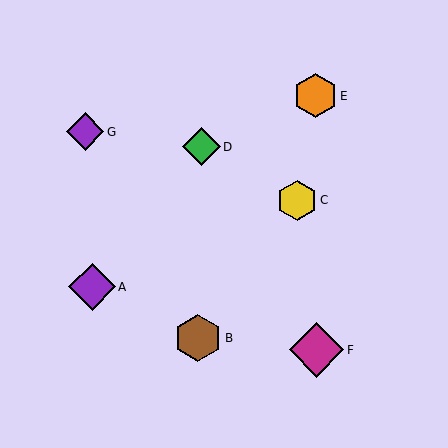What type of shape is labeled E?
Shape E is an orange hexagon.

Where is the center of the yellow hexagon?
The center of the yellow hexagon is at (297, 200).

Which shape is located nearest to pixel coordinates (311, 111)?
The orange hexagon (labeled E) at (316, 96) is nearest to that location.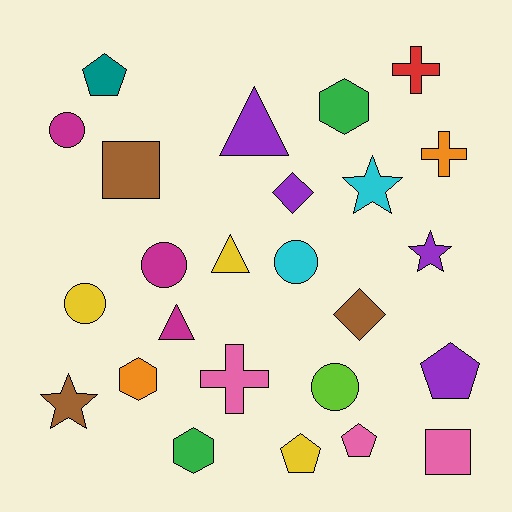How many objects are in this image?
There are 25 objects.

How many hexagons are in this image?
There are 3 hexagons.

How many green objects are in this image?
There are 2 green objects.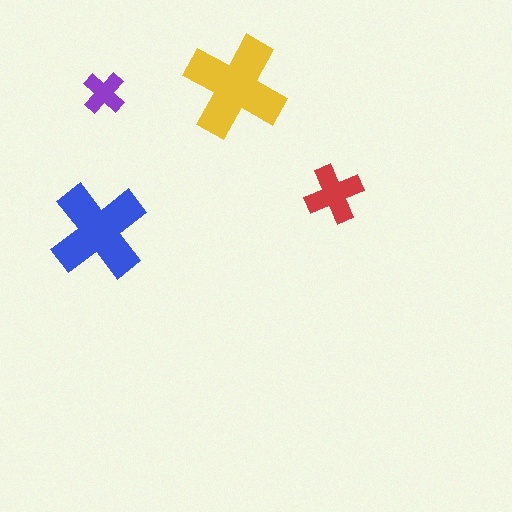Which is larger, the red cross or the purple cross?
The red one.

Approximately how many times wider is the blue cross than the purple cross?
About 2.5 times wider.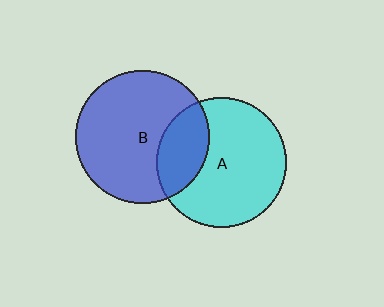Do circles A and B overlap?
Yes.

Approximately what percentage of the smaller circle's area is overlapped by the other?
Approximately 25%.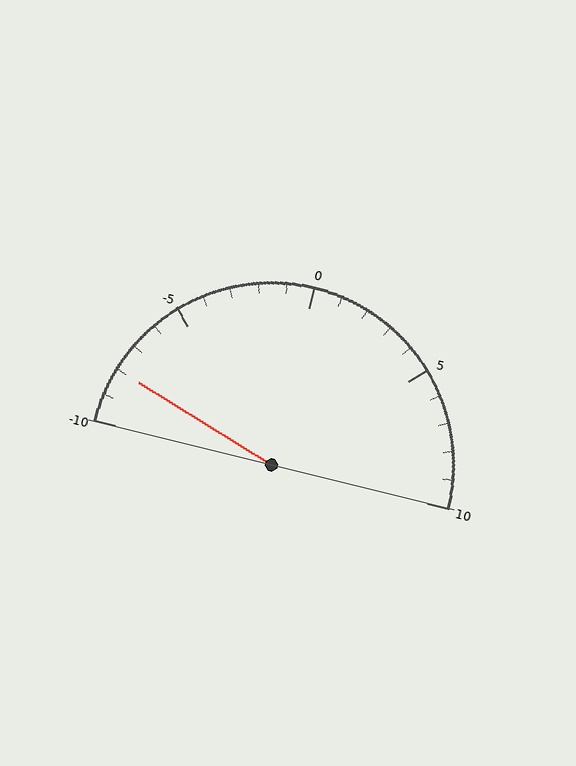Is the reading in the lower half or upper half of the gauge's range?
The reading is in the lower half of the range (-10 to 10).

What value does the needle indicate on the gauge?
The needle indicates approximately -8.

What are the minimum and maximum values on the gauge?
The gauge ranges from -10 to 10.